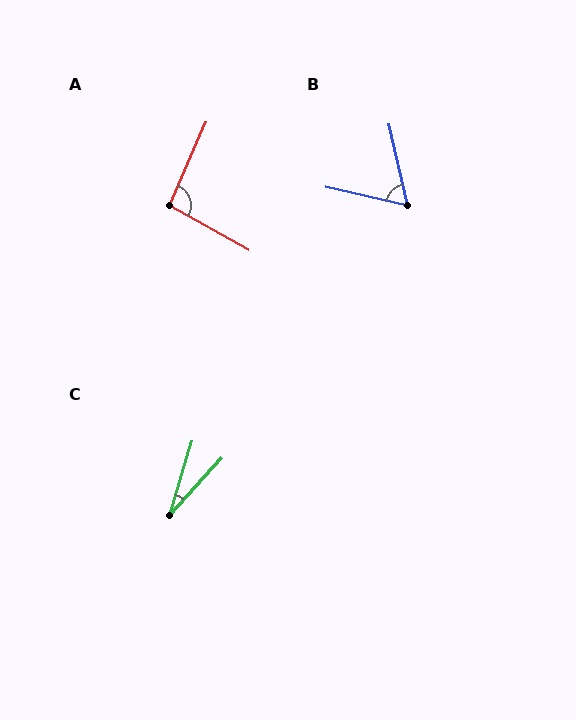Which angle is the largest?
A, at approximately 96 degrees.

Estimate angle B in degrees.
Approximately 64 degrees.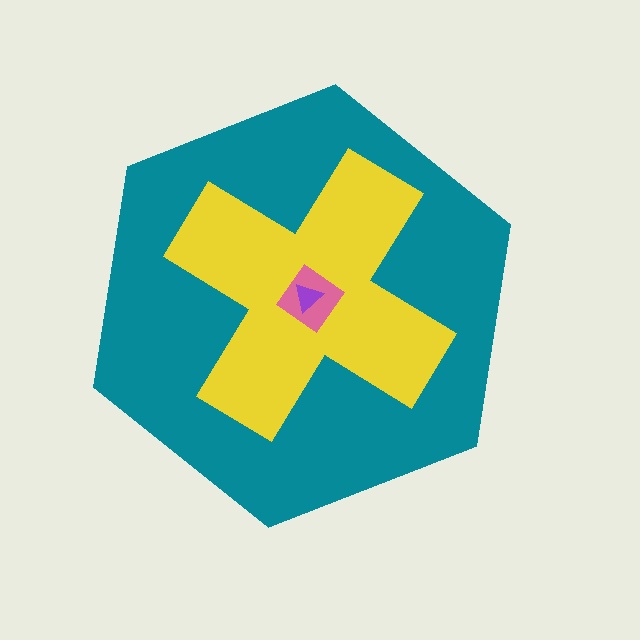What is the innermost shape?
The purple triangle.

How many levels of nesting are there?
4.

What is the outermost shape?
The teal hexagon.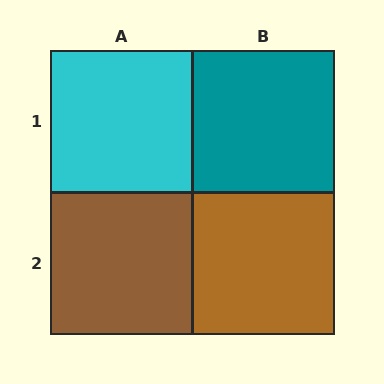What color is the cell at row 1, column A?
Cyan.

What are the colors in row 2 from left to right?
Brown, brown.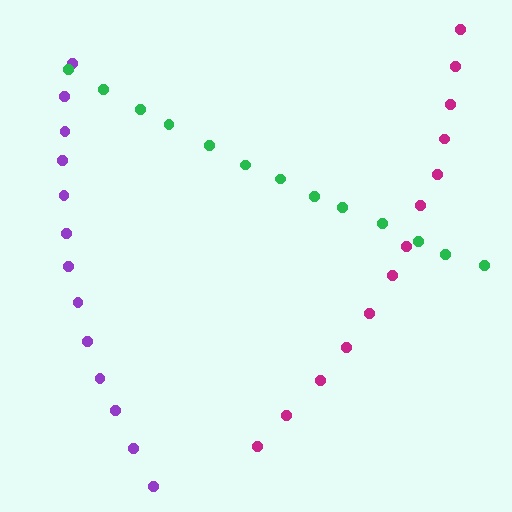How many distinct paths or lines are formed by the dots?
There are 3 distinct paths.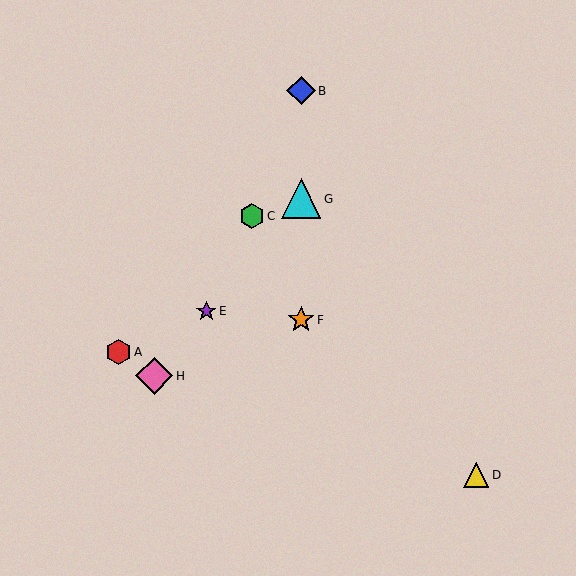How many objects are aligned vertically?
3 objects (B, F, G) are aligned vertically.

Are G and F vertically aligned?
Yes, both are at x≈301.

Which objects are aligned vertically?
Objects B, F, G are aligned vertically.